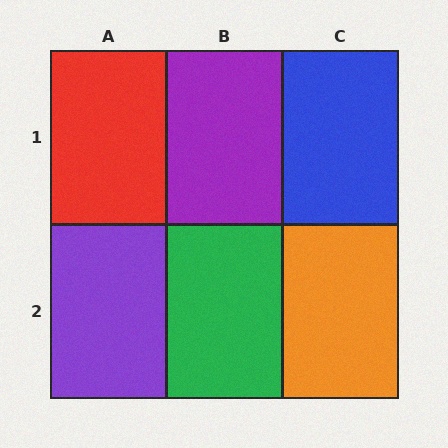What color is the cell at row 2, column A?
Purple.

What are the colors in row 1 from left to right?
Red, purple, blue.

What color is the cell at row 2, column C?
Orange.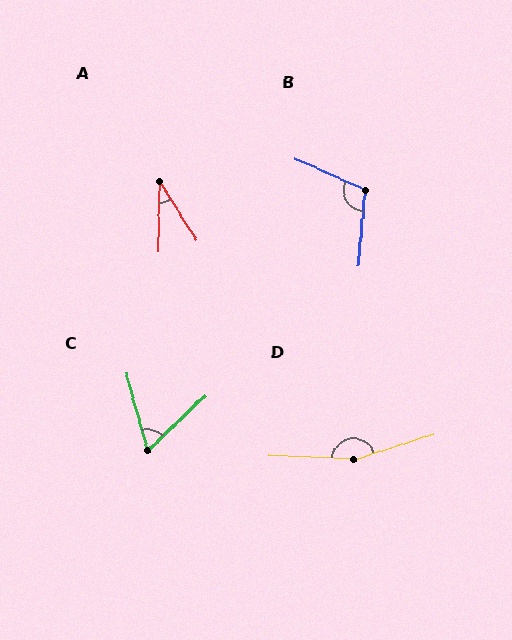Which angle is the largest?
D, at approximately 159 degrees.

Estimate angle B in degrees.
Approximately 109 degrees.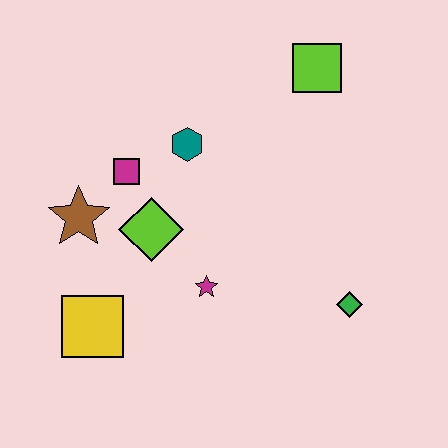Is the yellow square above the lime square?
No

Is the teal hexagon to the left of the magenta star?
Yes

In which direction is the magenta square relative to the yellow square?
The magenta square is above the yellow square.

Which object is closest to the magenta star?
The lime diamond is closest to the magenta star.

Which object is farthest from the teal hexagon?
The green diamond is farthest from the teal hexagon.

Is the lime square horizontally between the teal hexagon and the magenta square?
No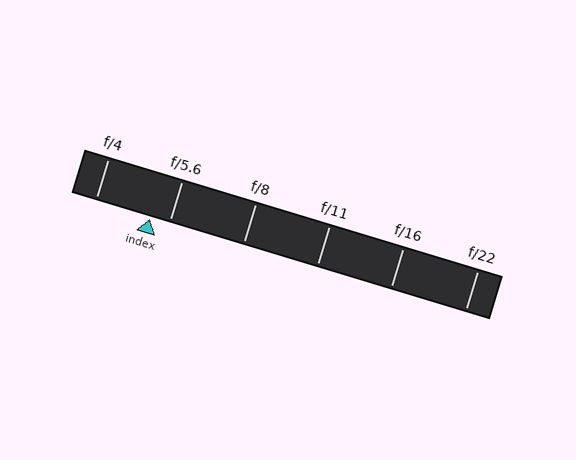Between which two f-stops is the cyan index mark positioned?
The index mark is between f/4 and f/5.6.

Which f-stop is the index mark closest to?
The index mark is closest to f/5.6.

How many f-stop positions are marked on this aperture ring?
There are 6 f-stop positions marked.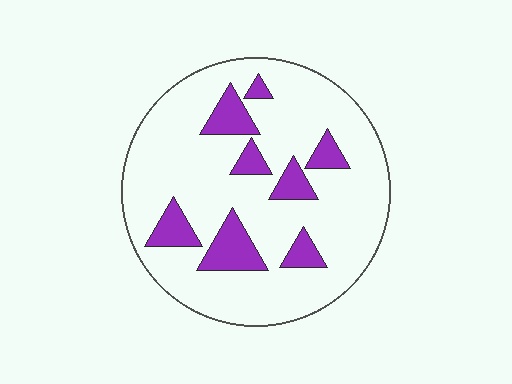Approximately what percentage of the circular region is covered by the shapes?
Approximately 20%.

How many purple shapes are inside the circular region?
8.